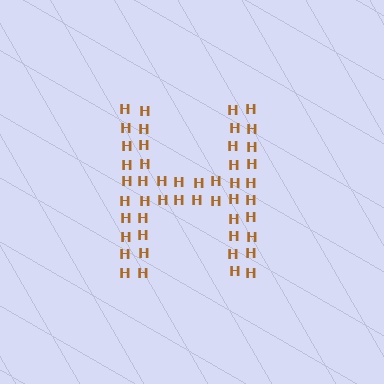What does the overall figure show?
The overall figure shows the letter H.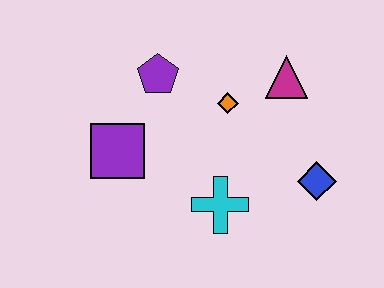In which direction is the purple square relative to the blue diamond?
The purple square is to the left of the blue diamond.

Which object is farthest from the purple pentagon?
The blue diamond is farthest from the purple pentagon.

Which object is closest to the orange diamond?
The magenta triangle is closest to the orange diamond.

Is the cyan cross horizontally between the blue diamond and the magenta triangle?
No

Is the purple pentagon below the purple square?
No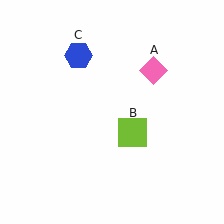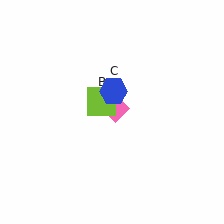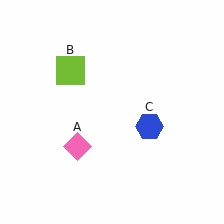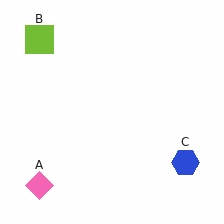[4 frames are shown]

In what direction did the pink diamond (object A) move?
The pink diamond (object A) moved down and to the left.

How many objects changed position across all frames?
3 objects changed position: pink diamond (object A), lime square (object B), blue hexagon (object C).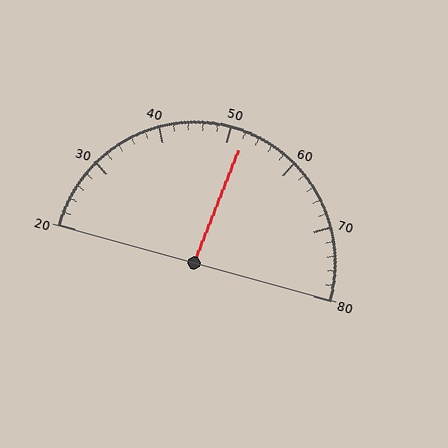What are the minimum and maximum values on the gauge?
The gauge ranges from 20 to 80.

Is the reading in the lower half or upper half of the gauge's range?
The reading is in the upper half of the range (20 to 80).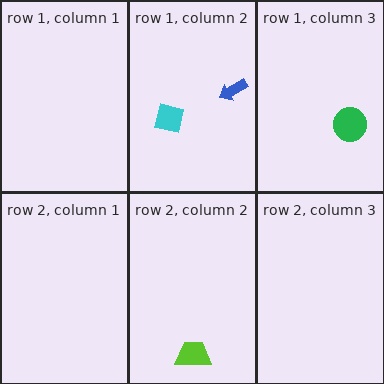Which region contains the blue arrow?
The row 1, column 2 region.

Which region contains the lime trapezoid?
The row 2, column 2 region.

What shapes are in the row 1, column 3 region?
The green circle.